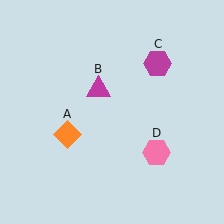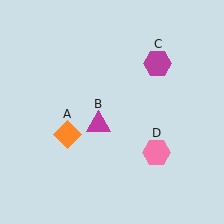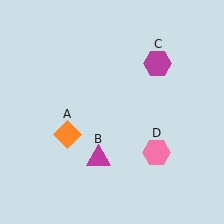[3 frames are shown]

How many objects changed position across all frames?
1 object changed position: magenta triangle (object B).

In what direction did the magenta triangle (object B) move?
The magenta triangle (object B) moved down.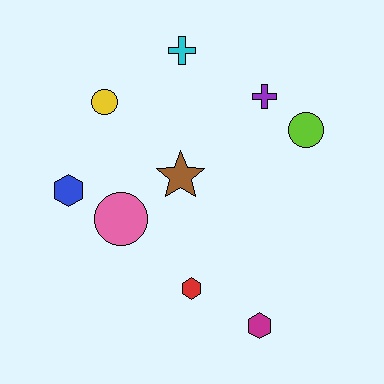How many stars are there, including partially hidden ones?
There is 1 star.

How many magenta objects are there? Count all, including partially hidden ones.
There is 1 magenta object.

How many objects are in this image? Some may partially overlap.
There are 9 objects.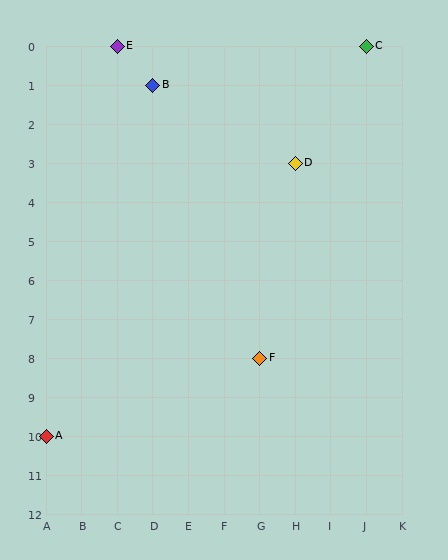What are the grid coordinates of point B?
Point B is at grid coordinates (D, 1).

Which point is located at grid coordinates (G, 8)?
Point F is at (G, 8).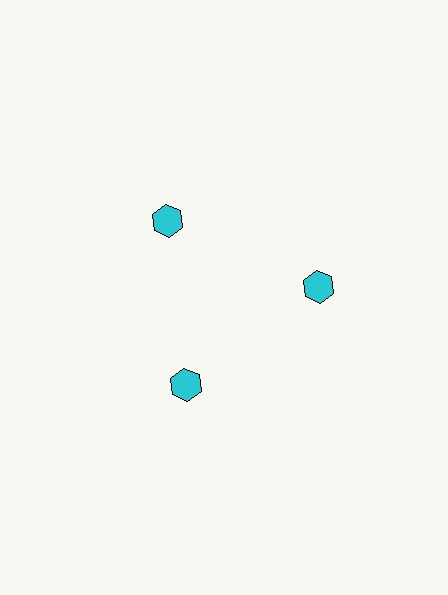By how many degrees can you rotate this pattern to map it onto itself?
The pattern maps onto itself every 120 degrees of rotation.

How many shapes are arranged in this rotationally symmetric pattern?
There are 3 shapes, arranged in 3 groups of 1.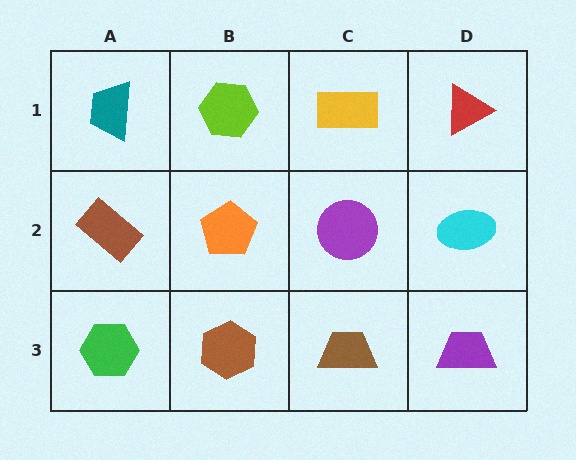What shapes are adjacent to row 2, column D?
A red triangle (row 1, column D), a purple trapezoid (row 3, column D), a purple circle (row 2, column C).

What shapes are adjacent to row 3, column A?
A brown rectangle (row 2, column A), a brown hexagon (row 3, column B).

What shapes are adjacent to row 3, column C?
A purple circle (row 2, column C), a brown hexagon (row 3, column B), a purple trapezoid (row 3, column D).